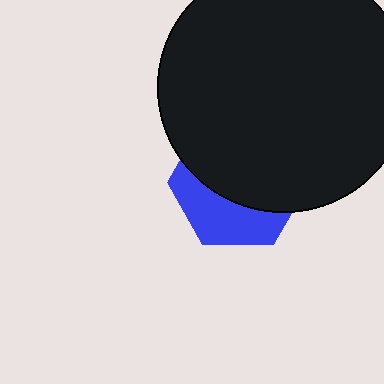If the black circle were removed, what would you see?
You would see the complete blue hexagon.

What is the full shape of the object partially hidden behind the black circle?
The partially hidden object is a blue hexagon.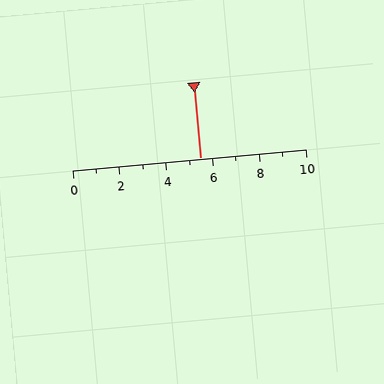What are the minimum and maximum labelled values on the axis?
The axis runs from 0 to 10.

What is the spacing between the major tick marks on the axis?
The major ticks are spaced 2 apart.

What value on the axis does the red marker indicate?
The marker indicates approximately 5.5.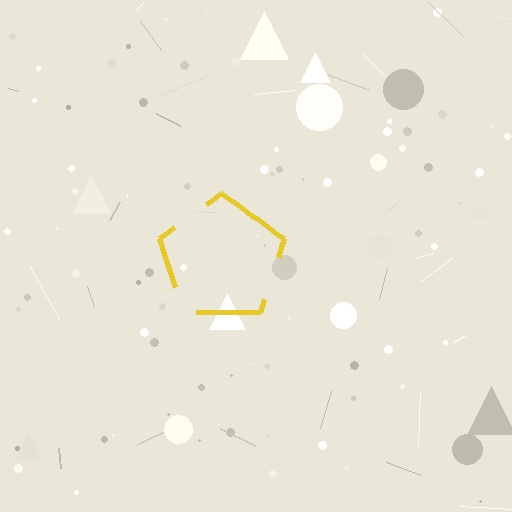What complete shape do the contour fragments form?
The contour fragments form a pentagon.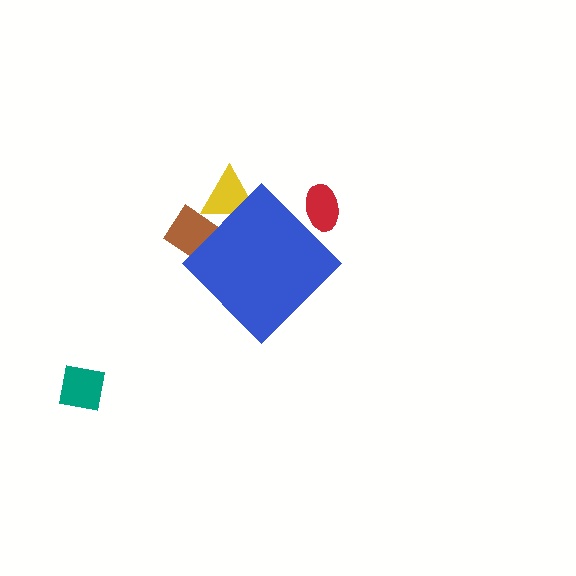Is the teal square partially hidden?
No, the teal square is fully visible.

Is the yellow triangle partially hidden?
Yes, the yellow triangle is partially hidden behind the blue diamond.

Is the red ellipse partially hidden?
Yes, the red ellipse is partially hidden behind the blue diamond.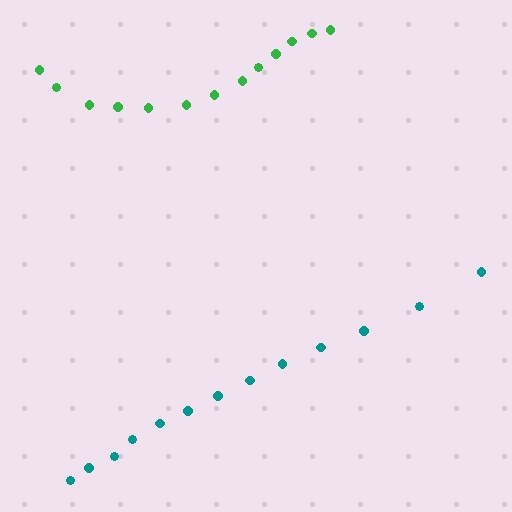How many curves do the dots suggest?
There are 2 distinct paths.